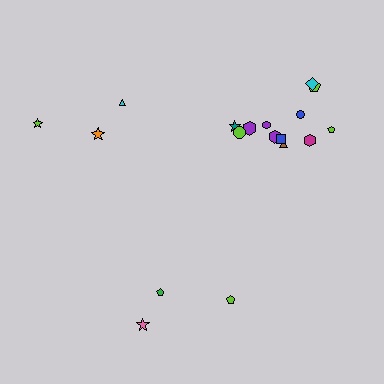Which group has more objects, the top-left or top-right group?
The top-right group.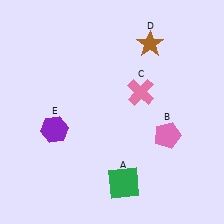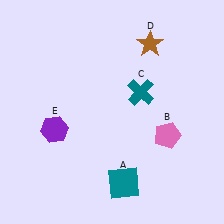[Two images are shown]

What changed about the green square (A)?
In Image 1, A is green. In Image 2, it changed to teal.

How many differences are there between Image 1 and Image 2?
There are 2 differences between the two images.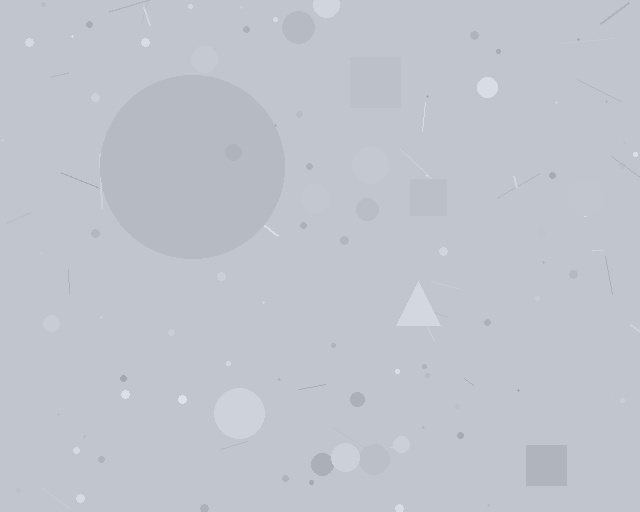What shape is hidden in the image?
A circle is hidden in the image.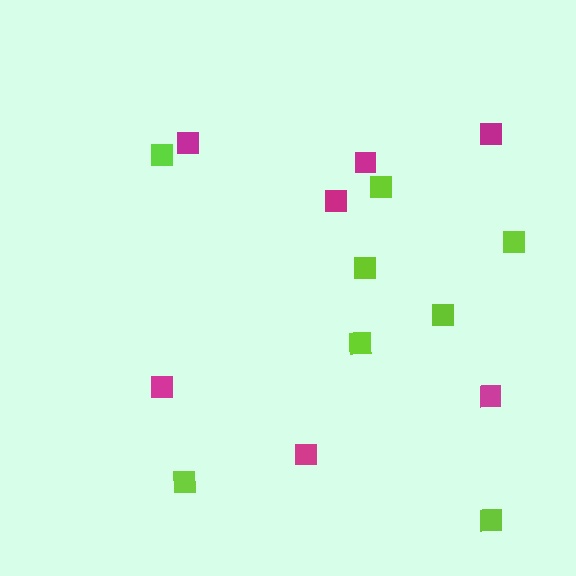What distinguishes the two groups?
There are 2 groups: one group of magenta squares (7) and one group of lime squares (8).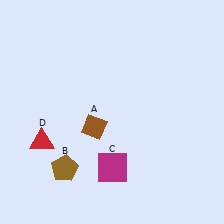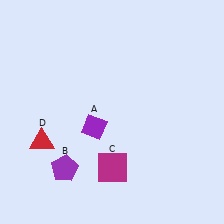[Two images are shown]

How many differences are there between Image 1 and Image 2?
There are 2 differences between the two images.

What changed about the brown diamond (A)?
In Image 1, A is brown. In Image 2, it changed to purple.